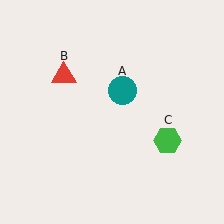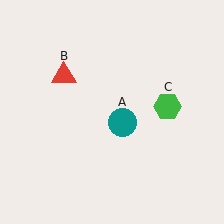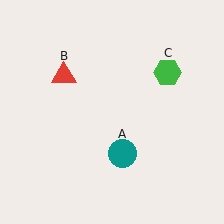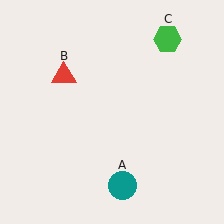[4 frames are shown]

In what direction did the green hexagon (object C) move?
The green hexagon (object C) moved up.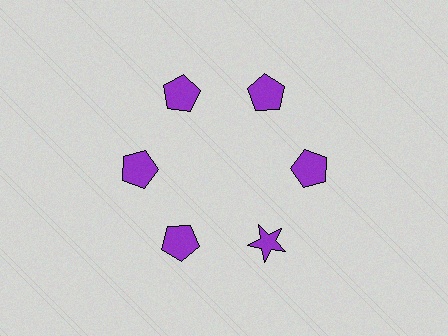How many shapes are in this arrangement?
There are 6 shapes arranged in a ring pattern.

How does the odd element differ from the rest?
It has a different shape: star instead of pentagon.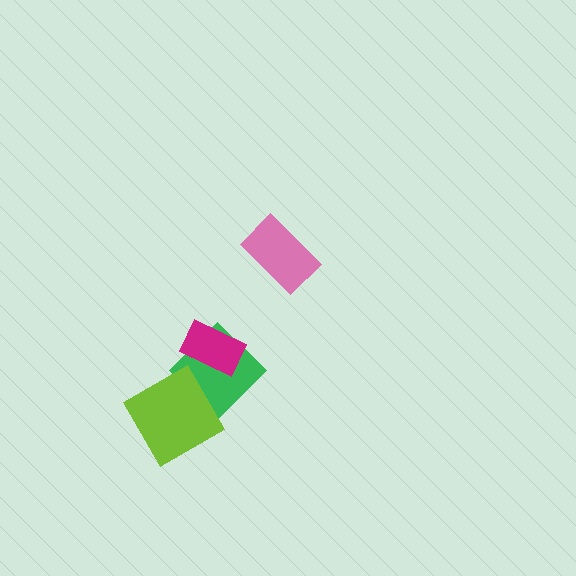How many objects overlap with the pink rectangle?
0 objects overlap with the pink rectangle.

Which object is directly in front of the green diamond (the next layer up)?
The magenta rectangle is directly in front of the green diamond.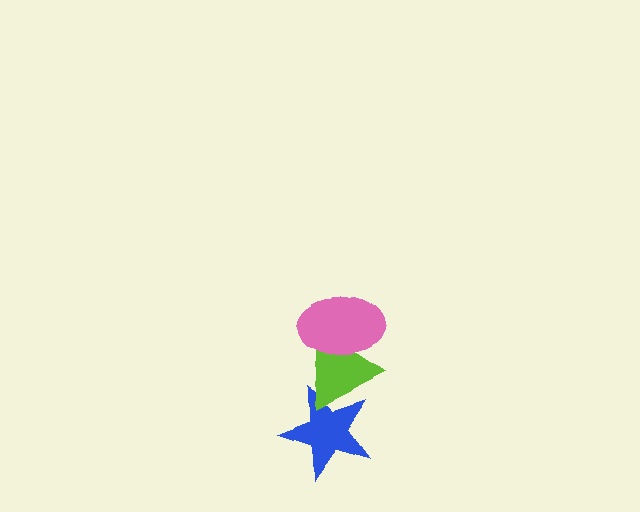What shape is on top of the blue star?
The lime triangle is on top of the blue star.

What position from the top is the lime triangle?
The lime triangle is 2nd from the top.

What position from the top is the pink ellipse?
The pink ellipse is 1st from the top.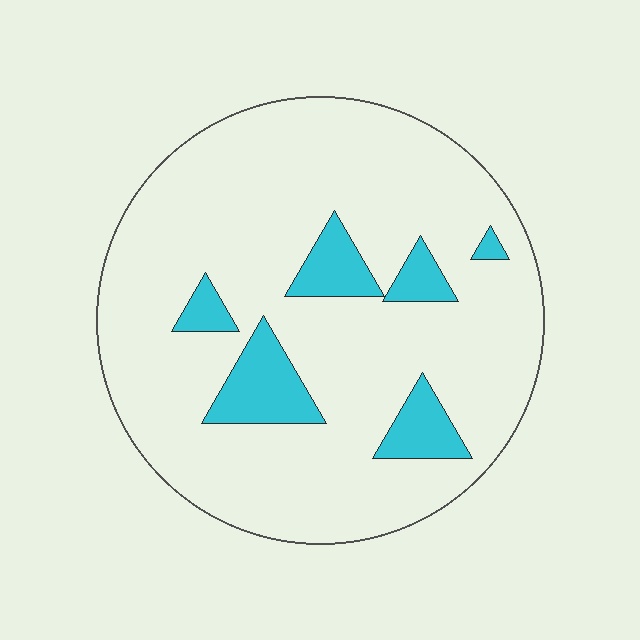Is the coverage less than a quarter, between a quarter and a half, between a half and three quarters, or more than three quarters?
Less than a quarter.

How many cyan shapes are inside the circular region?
6.